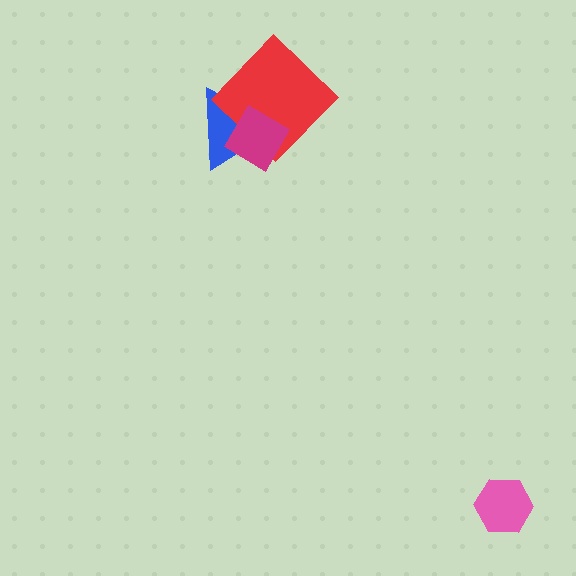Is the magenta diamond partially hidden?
No, no other shape covers it.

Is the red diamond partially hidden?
Yes, it is partially covered by another shape.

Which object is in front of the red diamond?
The magenta diamond is in front of the red diamond.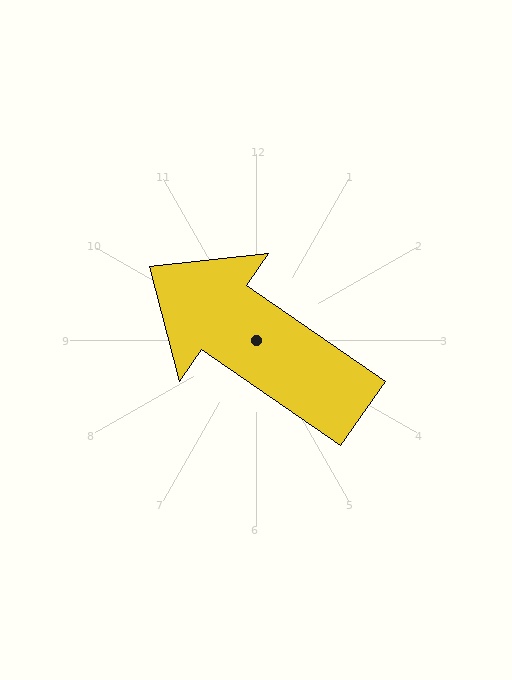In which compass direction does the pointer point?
Northwest.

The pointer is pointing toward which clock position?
Roughly 10 o'clock.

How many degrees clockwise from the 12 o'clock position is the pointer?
Approximately 305 degrees.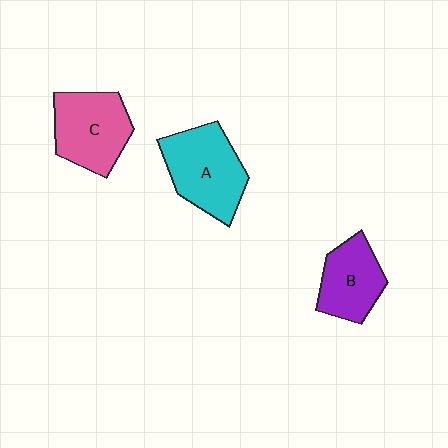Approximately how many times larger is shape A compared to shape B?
Approximately 1.4 times.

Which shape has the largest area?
Shape A (cyan).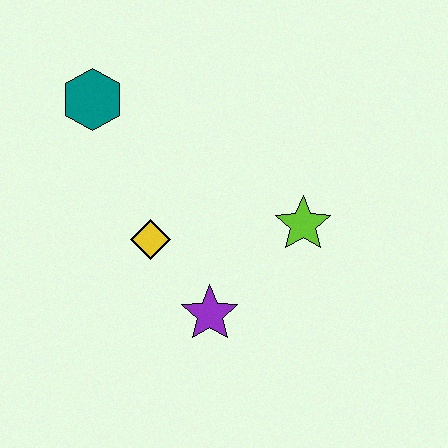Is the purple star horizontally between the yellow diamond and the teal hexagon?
No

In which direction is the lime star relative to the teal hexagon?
The lime star is to the right of the teal hexagon.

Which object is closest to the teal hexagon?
The yellow diamond is closest to the teal hexagon.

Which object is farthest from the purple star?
The teal hexagon is farthest from the purple star.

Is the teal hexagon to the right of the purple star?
No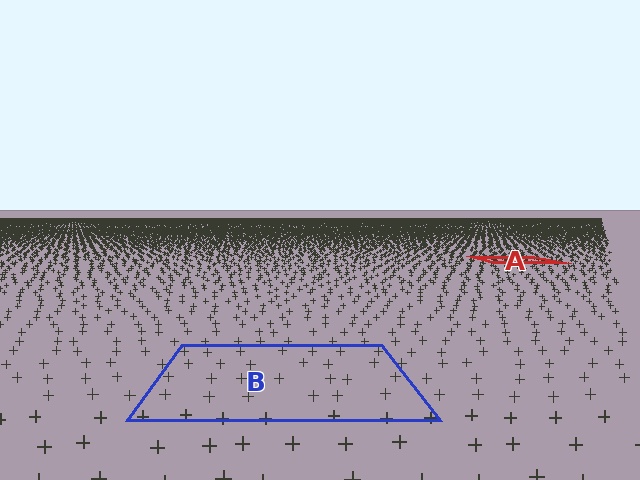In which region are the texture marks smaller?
The texture marks are smaller in region A, because it is farther away.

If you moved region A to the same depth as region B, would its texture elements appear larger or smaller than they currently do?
They would appear larger. At a closer depth, the same texture elements are projected at a bigger on-screen size.